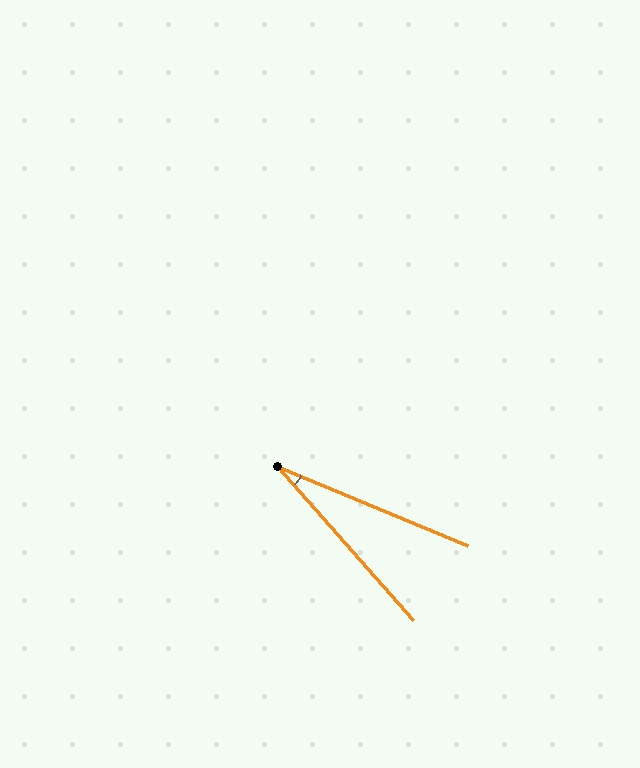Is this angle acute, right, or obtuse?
It is acute.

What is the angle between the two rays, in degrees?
Approximately 26 degrees.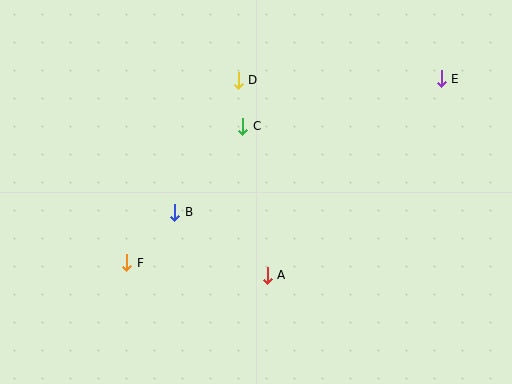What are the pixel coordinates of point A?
Point A is at (267, 275).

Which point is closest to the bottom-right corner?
Point A is closest to the bottom-right corner.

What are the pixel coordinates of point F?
Point F is at (127, 263).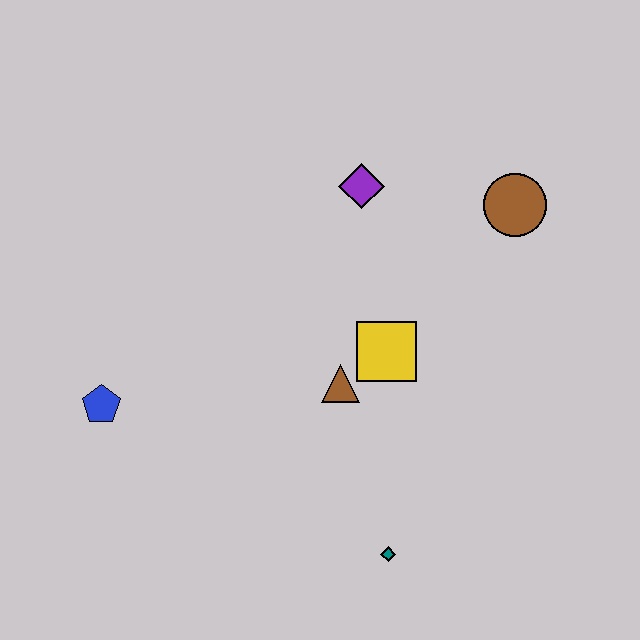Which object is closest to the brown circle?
The purple diamond is closest to the brown circle.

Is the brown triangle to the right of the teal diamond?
No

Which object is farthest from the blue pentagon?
The brown circle is farthest from the blue pentagon.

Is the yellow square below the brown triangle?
No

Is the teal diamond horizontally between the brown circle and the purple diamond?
Yes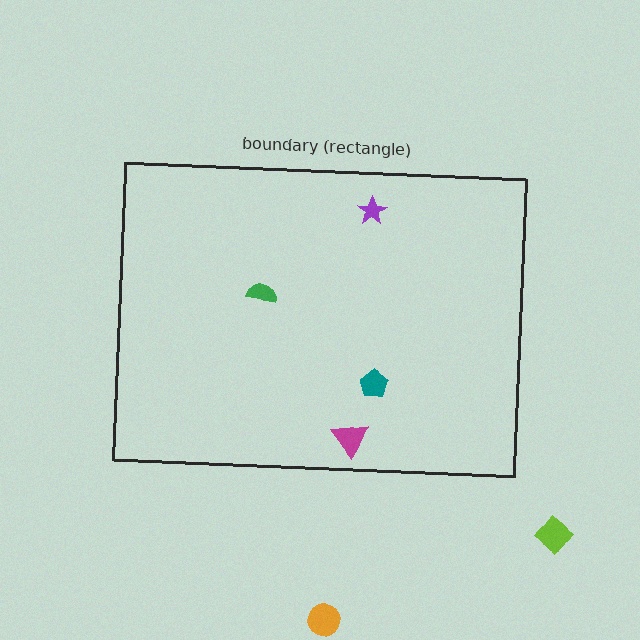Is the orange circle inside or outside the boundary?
Outside.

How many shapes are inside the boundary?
4 inside, 2 outside.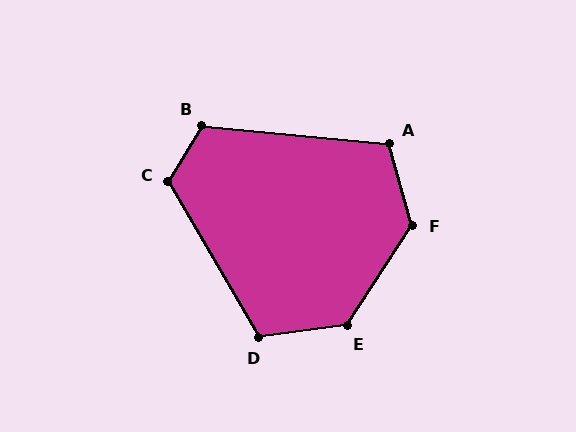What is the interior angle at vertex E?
Approximately 130 degrees (obtuse).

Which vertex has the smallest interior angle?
A, at approximately 111 degrees.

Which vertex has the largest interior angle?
F, at approximately 132 degrees.